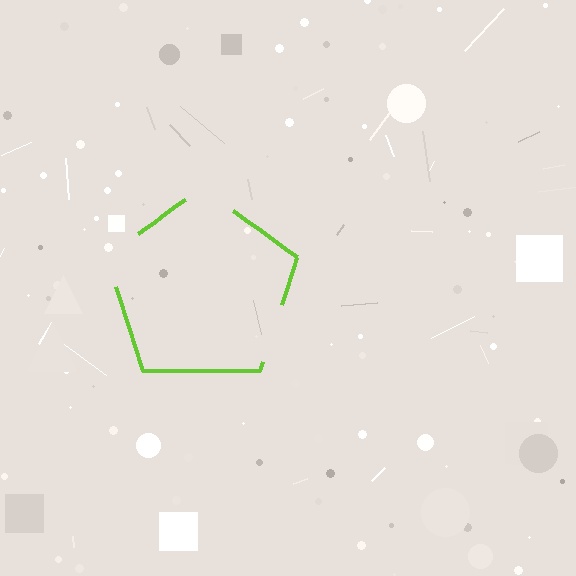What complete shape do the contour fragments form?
The contour fragments form a pentagon.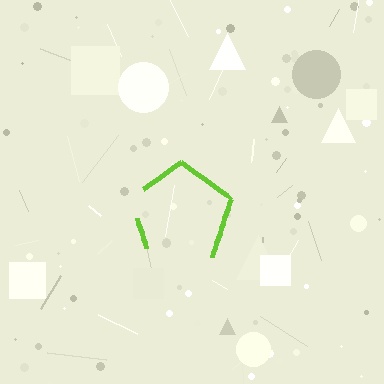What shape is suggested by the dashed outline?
The dashed outline suggests a pentagon.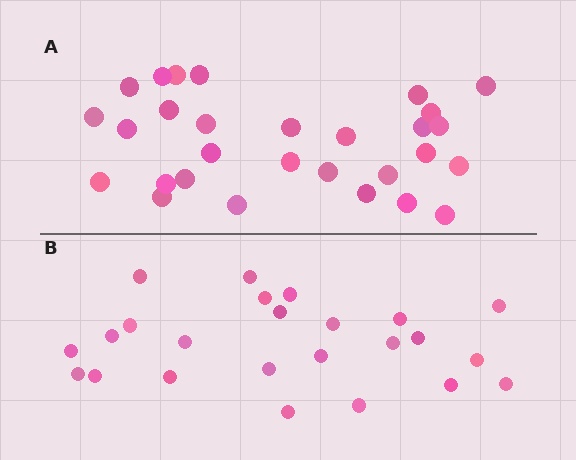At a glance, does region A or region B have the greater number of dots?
Region A (the top region) has more dots.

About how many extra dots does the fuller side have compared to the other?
Region A has about 5 more dots than region B.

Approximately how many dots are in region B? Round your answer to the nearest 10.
About 20 dots. (The exact count is 24, which rounds to 20.)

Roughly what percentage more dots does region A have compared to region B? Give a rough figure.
About 20% more.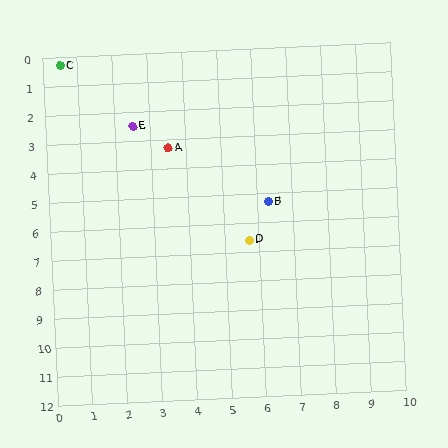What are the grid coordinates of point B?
Point B is at approximately (6.3, 5.3).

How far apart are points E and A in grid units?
Points E and A are about 1.3 grid units apart.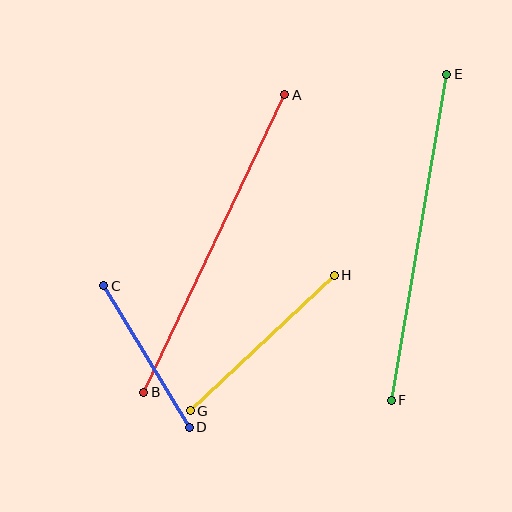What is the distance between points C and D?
The distance is approximately 166 pixels.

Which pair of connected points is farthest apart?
Points E and F are farthest apart.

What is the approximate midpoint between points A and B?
The midpoint is at approximately (214, 244) pixels.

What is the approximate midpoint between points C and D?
The midpoint is at approximately (146, 356) pixels.